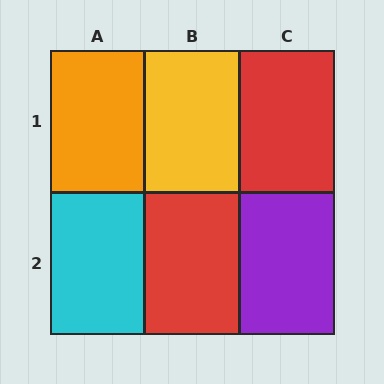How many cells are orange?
1 cell is orange.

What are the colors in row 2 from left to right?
Cyan, red, purple.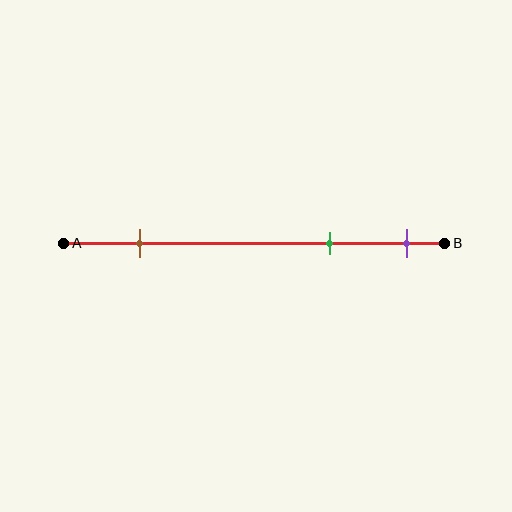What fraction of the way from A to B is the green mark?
The green mark is approximately 70% (0.7) of the way from A to B.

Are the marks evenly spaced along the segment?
No, the marks are not evenly spaced.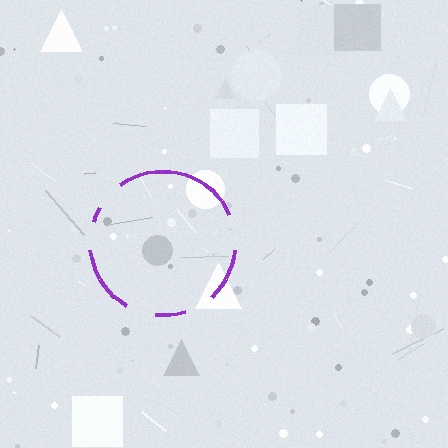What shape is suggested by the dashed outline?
The dashed outline suggests a circle.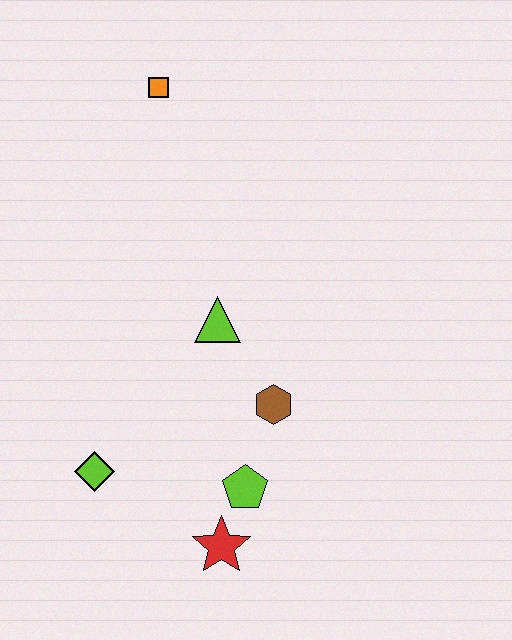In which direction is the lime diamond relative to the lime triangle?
The lime diamond is below the lime triangle.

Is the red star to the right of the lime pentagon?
No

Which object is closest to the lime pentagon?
The red star is closest to the lime pentagon.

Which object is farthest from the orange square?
The red star is farthest from the orange square.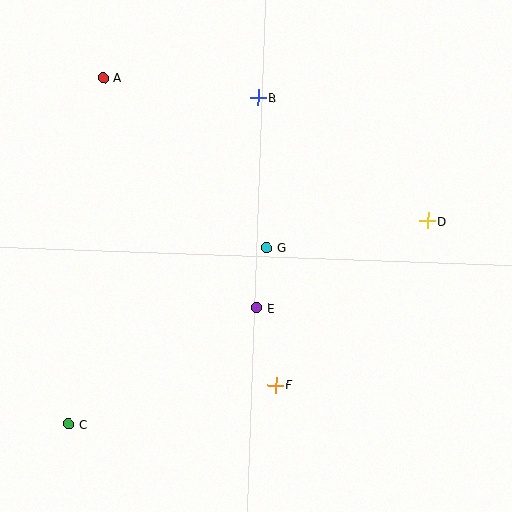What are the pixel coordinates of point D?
Point D is at (428, 221).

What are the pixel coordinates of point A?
Point A is at (103, 78).